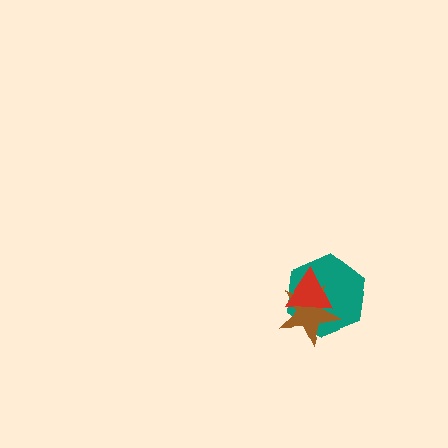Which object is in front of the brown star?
The red triangle is in front of the brown star.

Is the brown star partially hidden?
Yes, it is partially covered by another shape.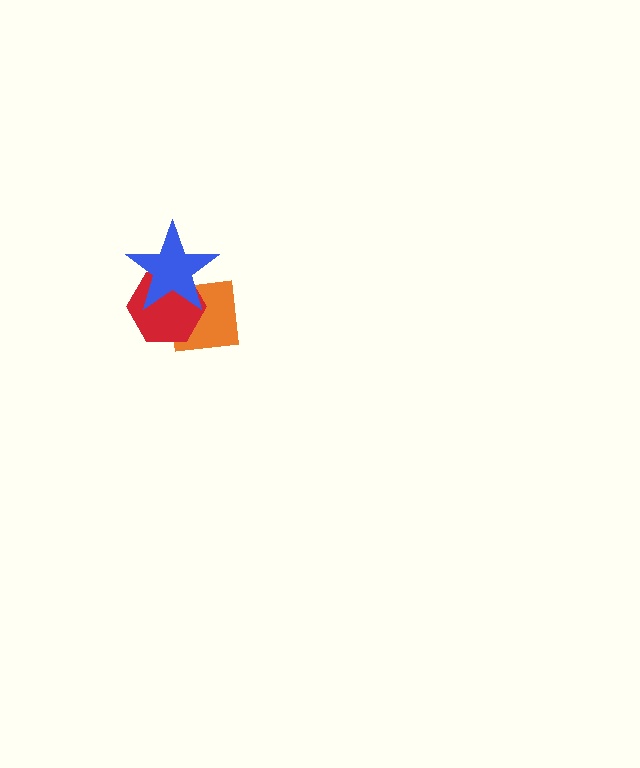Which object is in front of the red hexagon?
The blue star is in front of the red hexagon.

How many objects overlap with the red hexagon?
2 objects overlap with the red hexagon.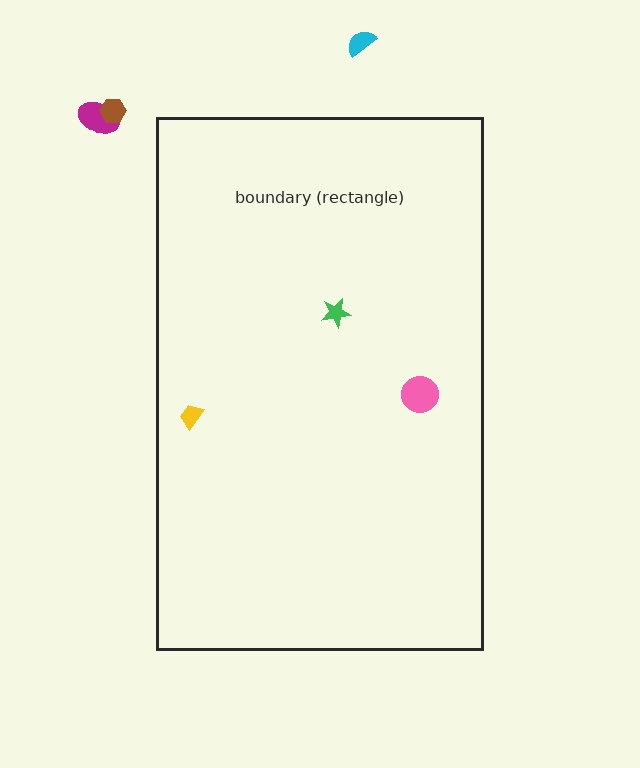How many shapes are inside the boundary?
3 inside, 3 outside.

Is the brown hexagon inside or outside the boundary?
Outside.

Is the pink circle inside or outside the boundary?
Inside.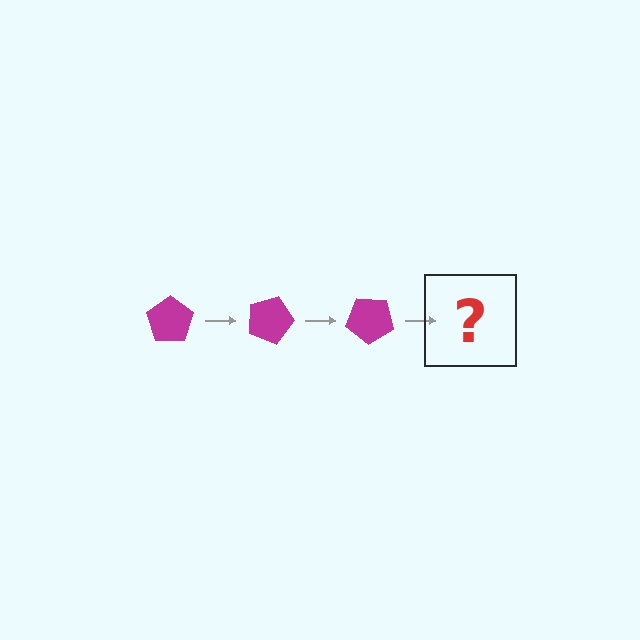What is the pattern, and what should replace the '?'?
The pattern is that the pentagon rotates 20 degrees each step. The '?' should be a magenta pentagon rotated 60 degrees.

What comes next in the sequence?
The next element should be a magenta pentagon rotated 60 degrees.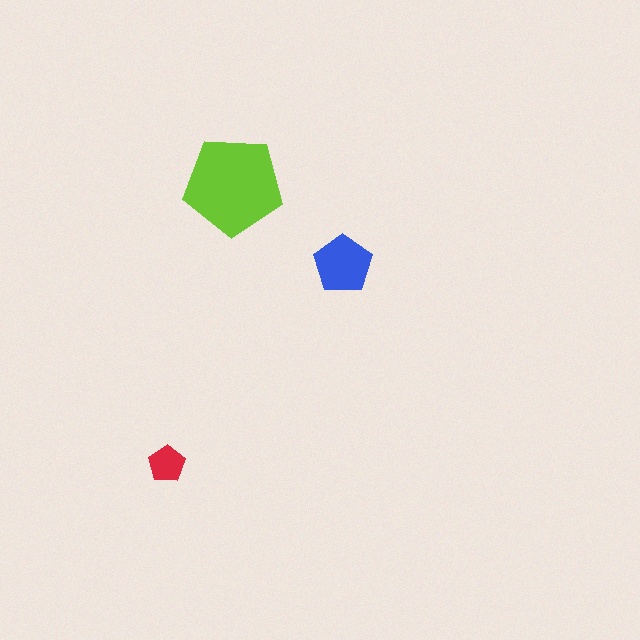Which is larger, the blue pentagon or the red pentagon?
The blue one.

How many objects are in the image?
There are 3 objects in the image.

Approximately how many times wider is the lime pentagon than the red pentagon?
About 2.5 times wider.